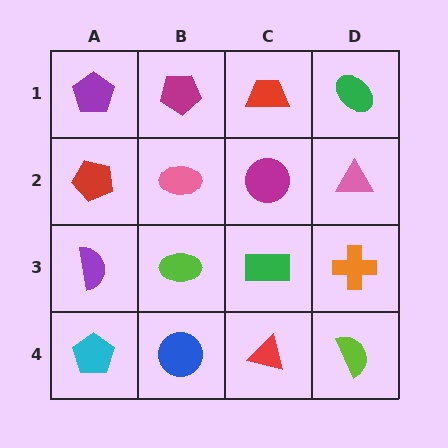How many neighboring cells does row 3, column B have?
4.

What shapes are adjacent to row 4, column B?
A lime ellipse (row 3, column B), a cyan pentagon (row 4, column A), a red triangle (row 4, column C).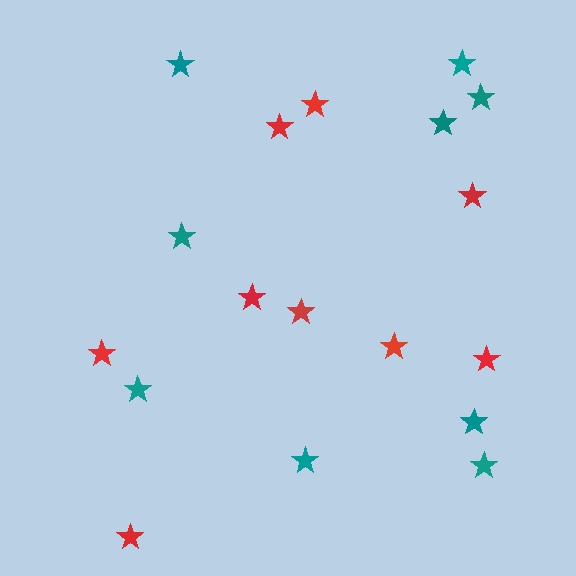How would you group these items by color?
There are 2 groups: one group of teal stars (9) and one group of red stars (9).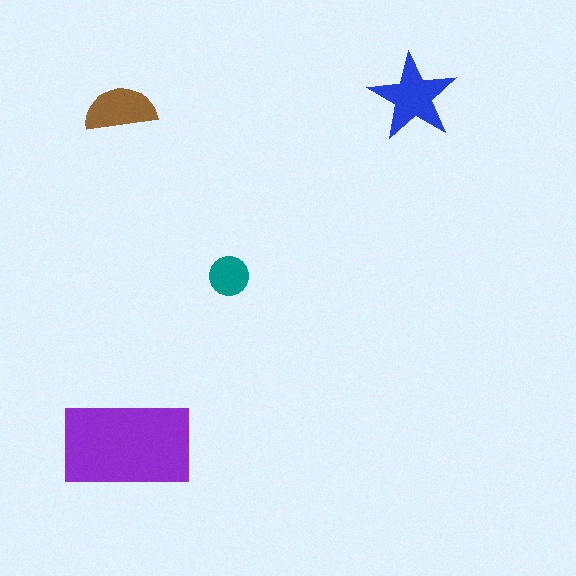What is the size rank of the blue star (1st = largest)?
2nd.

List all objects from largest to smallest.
The purple rectangle, the blue star, the brown semicircle, the teal circle.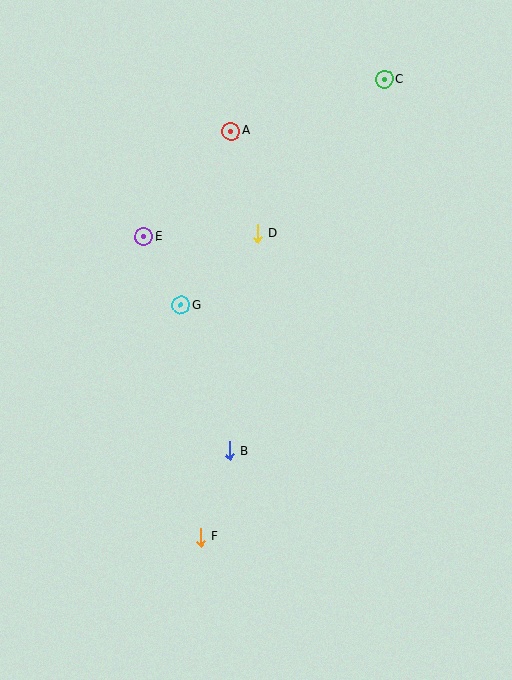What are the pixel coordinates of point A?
Point A is at (231, 131).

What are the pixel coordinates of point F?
Point F is at (200, 537).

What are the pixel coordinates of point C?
Point C is at (384, 80).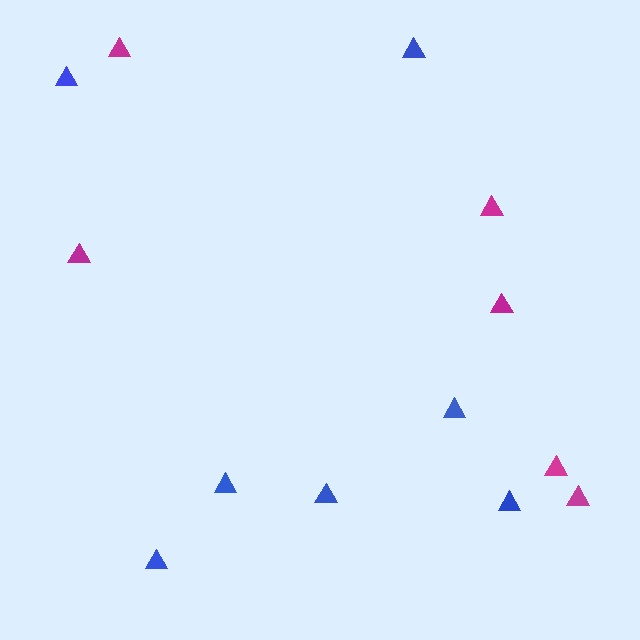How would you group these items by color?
There are 2 groups: one group of magenta triangles (6) and one group of blue triangles (7).